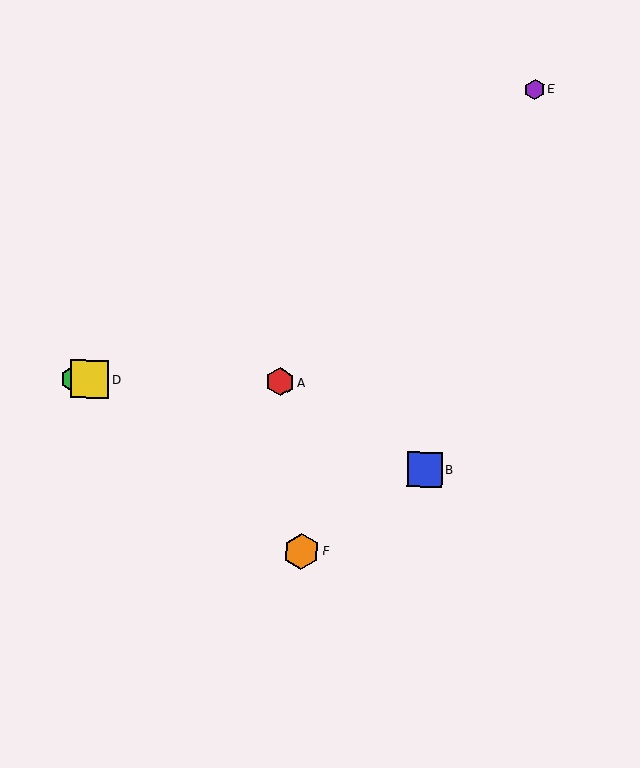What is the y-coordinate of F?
Object F is at y≈551.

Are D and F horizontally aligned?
No, D is at y≈379 and F is at y≈551.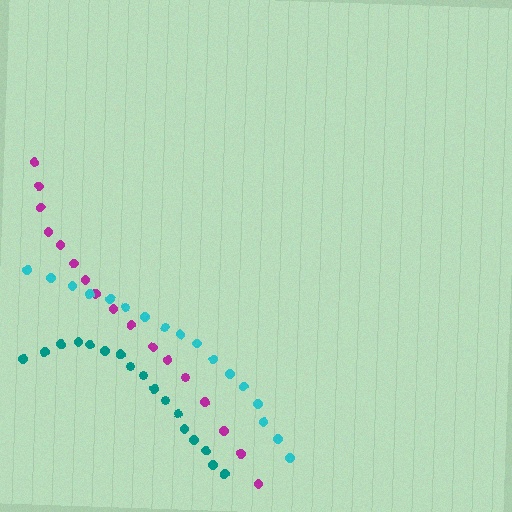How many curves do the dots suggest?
There are 3 distinct paths.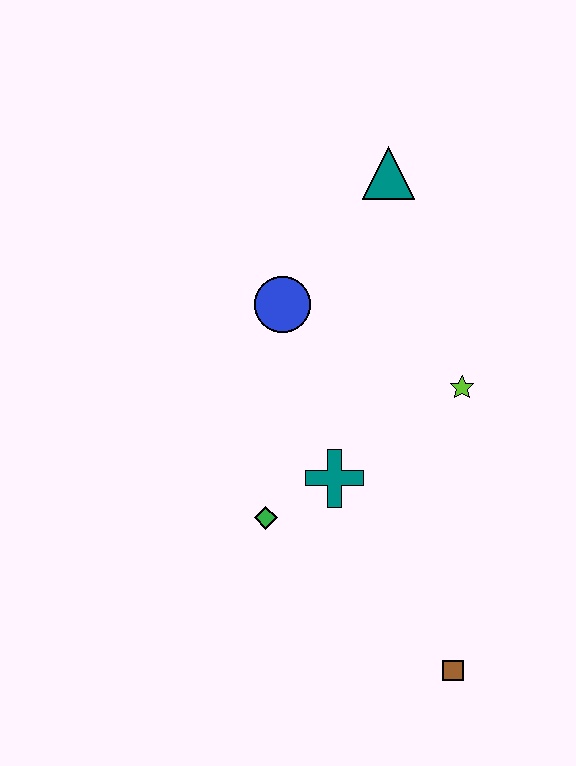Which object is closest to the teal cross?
The green diamond is closest to the teal cross.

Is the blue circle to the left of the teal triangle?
Yes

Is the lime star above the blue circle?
No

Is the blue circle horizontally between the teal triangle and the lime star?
No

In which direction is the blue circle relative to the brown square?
The blue circle is above the brown square.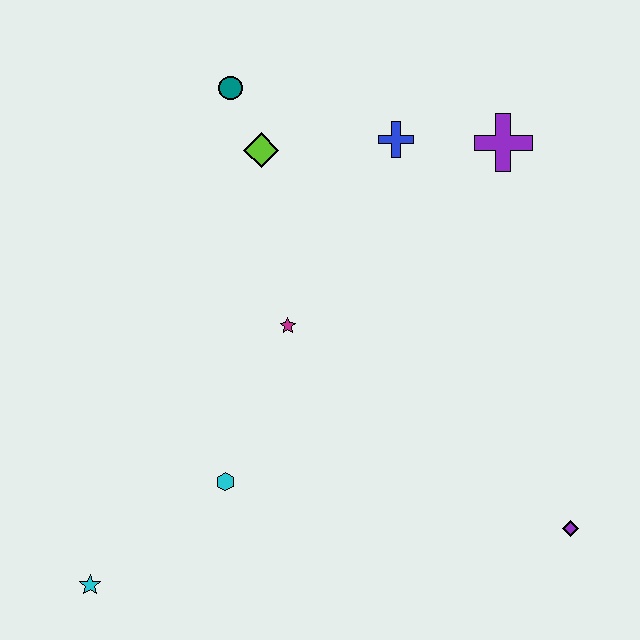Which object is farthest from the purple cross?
The cyan star is farthest from the purple cross.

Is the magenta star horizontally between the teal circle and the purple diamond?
Yes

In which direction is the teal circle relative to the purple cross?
The teal circle is to the left of the purple cross.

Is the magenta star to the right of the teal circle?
Yes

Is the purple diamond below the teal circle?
Yes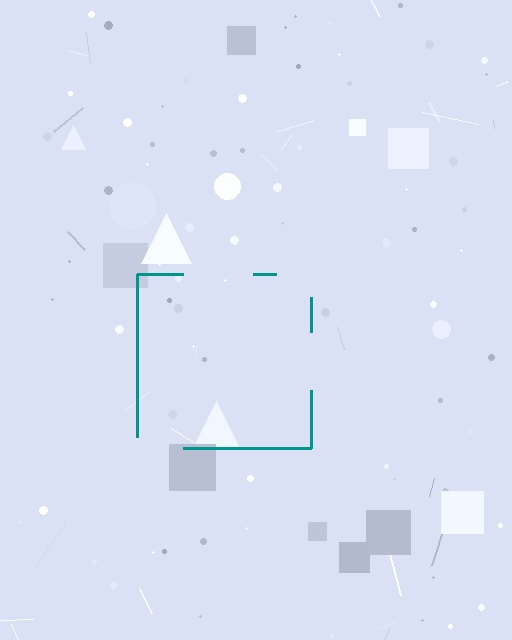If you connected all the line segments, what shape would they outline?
They would outline a square.